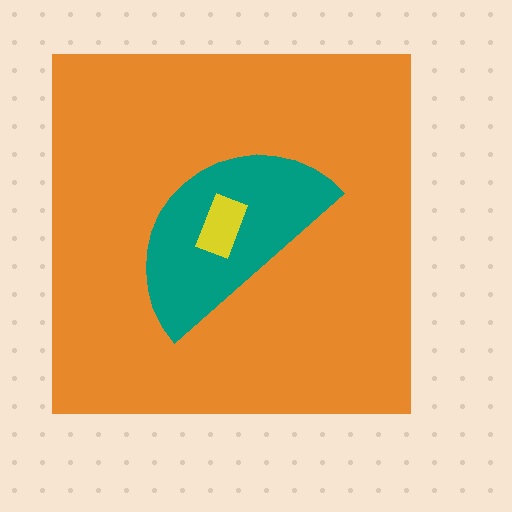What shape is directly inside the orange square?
The teal semicircle.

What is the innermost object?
The yellow rectangle.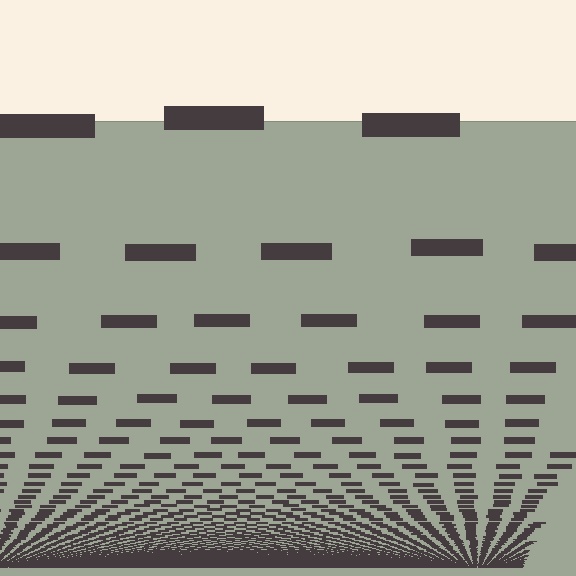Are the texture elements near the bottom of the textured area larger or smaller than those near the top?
Smaller. The gradient is inverted — elements near the bottom are smaller and denser.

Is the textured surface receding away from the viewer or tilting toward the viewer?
The surface appears to tilt toward the viewer. Texture elements get larger and sparser toward the top.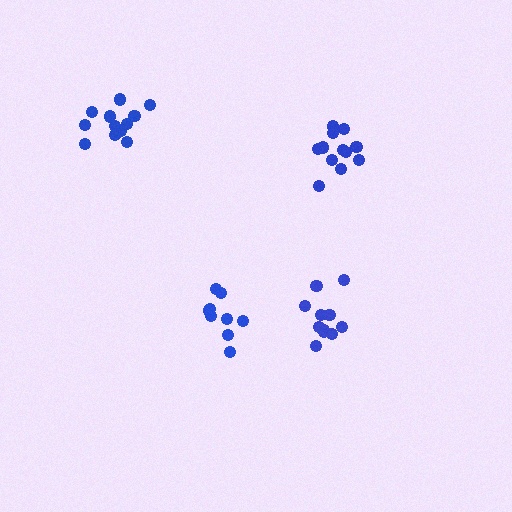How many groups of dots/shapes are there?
There are 4 groups.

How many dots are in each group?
Group 1: 9 dots, Group 2: 11 dots, Group 3: 13 dots, Group 4: 12 dots (45 total).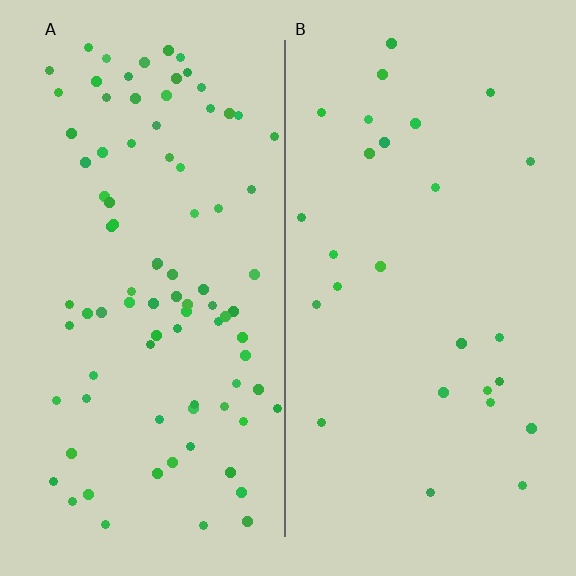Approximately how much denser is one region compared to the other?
Approximately 3.3× — region A over region B.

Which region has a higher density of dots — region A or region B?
A (the left).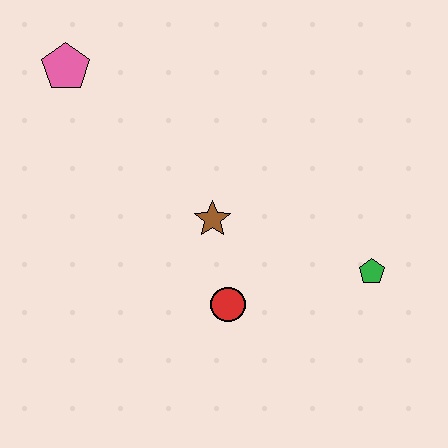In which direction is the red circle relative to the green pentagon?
The red circle is to the left of the green pentagon.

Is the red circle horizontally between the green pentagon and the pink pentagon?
Yes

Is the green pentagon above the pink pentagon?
No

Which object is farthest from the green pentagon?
The pink pentagon is farthest from the green pentagon.